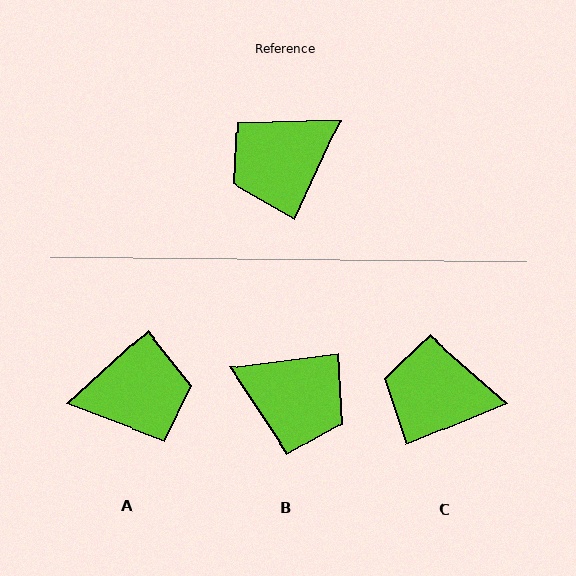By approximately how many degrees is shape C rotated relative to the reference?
Approximately 43 degrees clockwise.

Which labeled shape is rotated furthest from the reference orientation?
A, about 157 degrees away.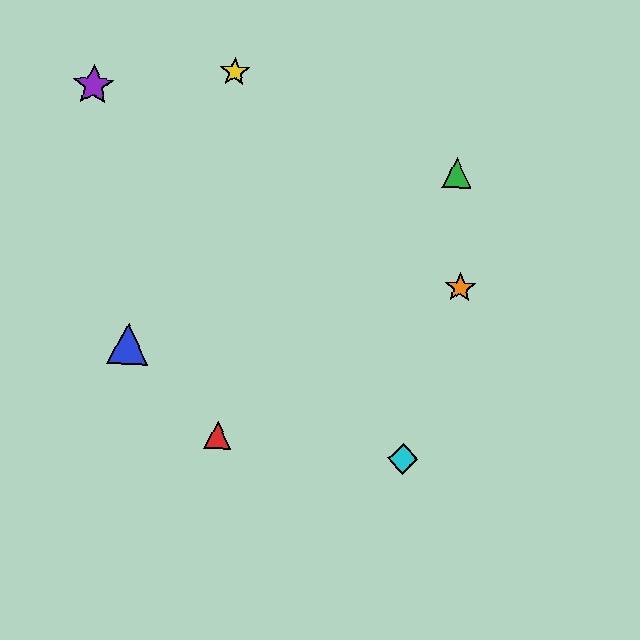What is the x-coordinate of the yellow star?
The yellow star is at x≈235.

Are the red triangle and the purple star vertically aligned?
No, the red triangle is at x≈217 and the purple star is at x≈93.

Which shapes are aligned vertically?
The red triangle, the yellow star are aligned vertically.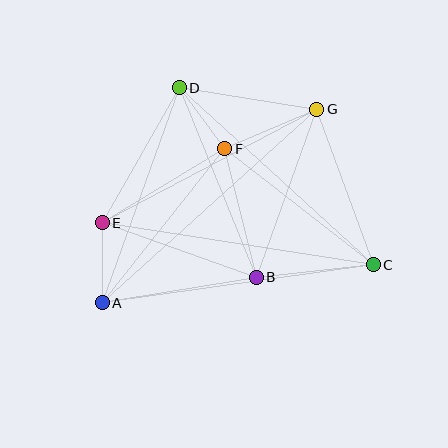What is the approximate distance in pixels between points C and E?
The distance between C and E is approximately 274 pixels.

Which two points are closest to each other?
Points D and F are closest to each other.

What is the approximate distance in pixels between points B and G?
The distance between B and G is approximately 178 pixels.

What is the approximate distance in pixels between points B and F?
The distance between B and F is approximately 133 pixels.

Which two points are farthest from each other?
Points A and G are farthest from each other.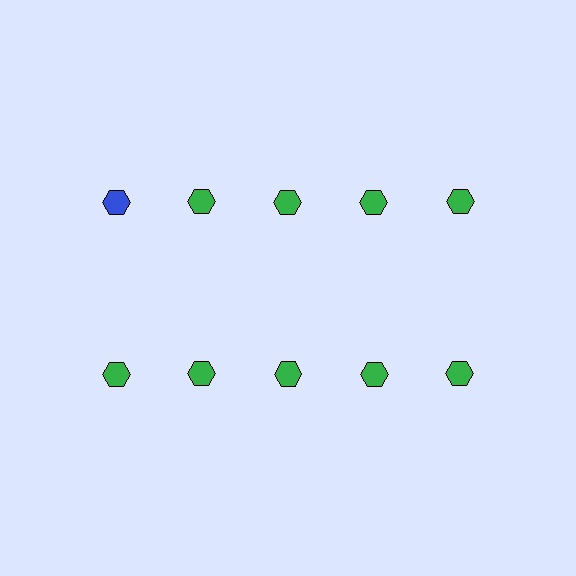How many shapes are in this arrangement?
There are 10 shapes arranged in a grid pattern.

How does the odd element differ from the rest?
It has a different color: blue instead of green.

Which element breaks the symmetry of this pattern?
The blue hexagon in the top row, leftmost column breaks the symmetry. All other shapes are green hexagons.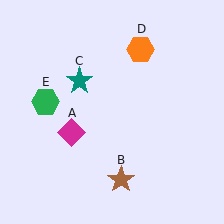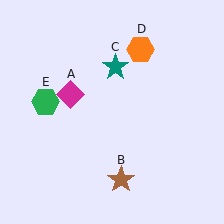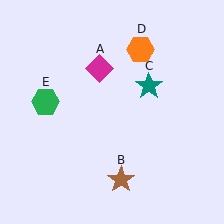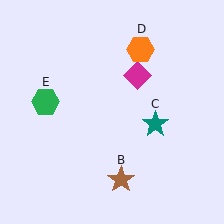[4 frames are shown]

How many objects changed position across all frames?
2 objects changed position: magenta diamond (object A), teal star (object C).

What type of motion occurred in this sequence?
The magenta diamond (object A), teal star (object C) rotated clockwise around the center of the scene.